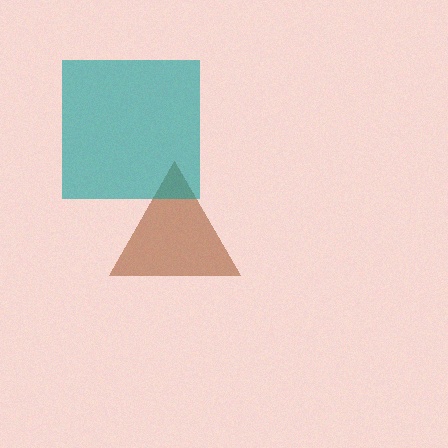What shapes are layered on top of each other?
The layered shapes are: a brown triangle, a teal square.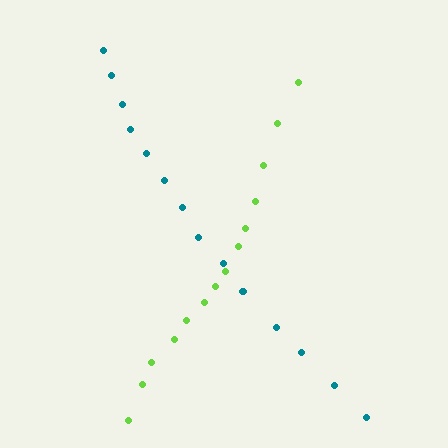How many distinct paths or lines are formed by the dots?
There are 2 distinct paths.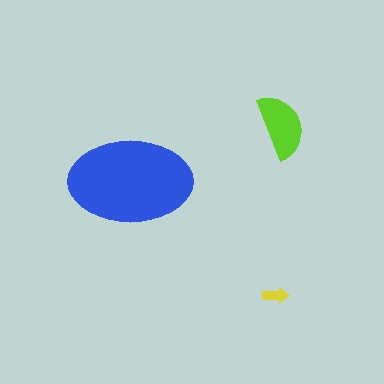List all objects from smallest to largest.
The yellow arrow, the lime semicircle, the blue ellipse.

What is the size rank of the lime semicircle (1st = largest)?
2nd.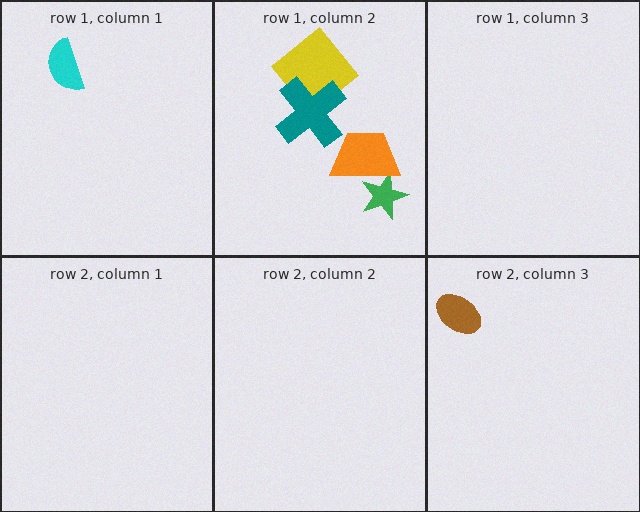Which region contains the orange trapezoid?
The row 1, column 2 region.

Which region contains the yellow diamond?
The row 1, column 2 region.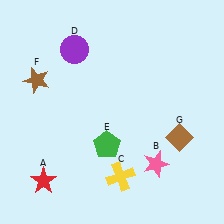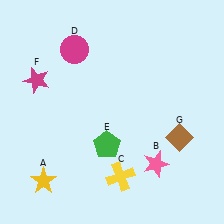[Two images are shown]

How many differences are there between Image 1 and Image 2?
There are 3 differences between the two images.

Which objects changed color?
A changed from red to yellow. D changed from purple to magenta. F changed from brown to magenta.